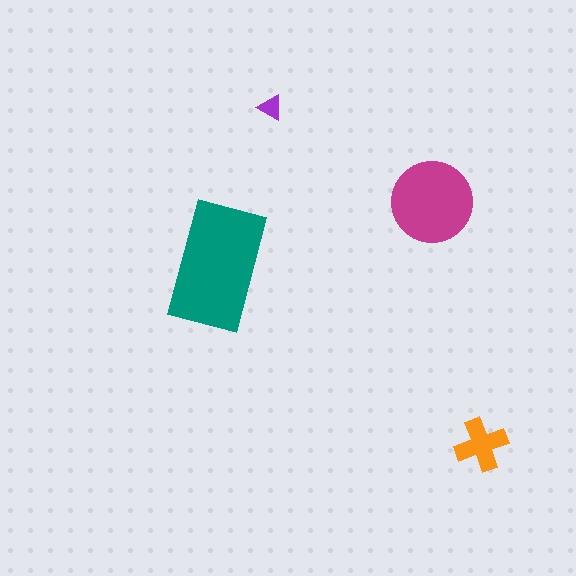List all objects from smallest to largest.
The purple triangle, the orange cross, the magenta circle, the teal rectangle.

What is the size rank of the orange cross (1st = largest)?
3rd.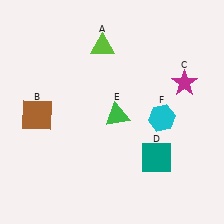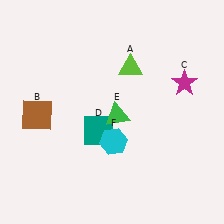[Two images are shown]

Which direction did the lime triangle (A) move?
The lime triangle (A) moved right.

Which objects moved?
The objects that moved are: the lime triangle (A), the teal square (D), the cyan hexagon (F).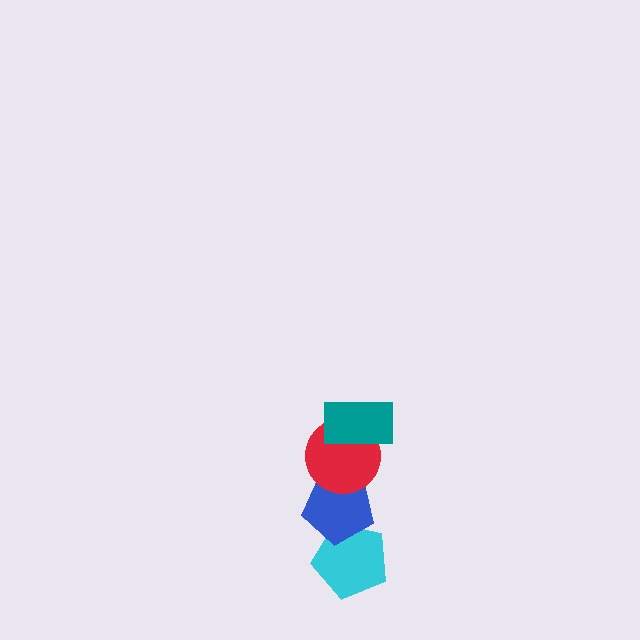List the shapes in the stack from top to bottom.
From top to bottom: the teal rectangle, the red circle, the blue pentagon, the cyan pentagon.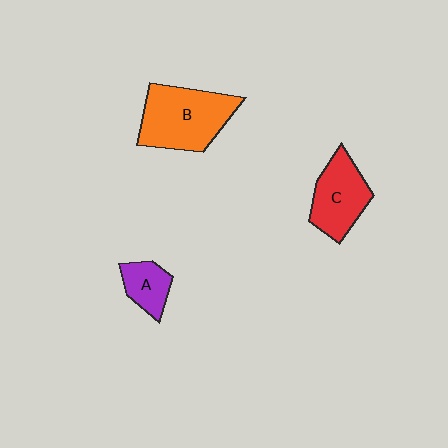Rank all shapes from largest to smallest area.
From largest to smallest: B (orange), C (red), A (purple).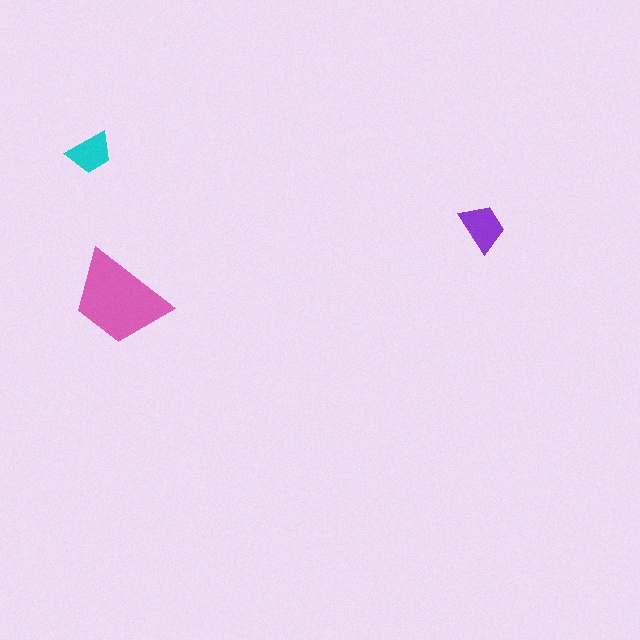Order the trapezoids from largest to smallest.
the pink one, the purple one, the cyan one.